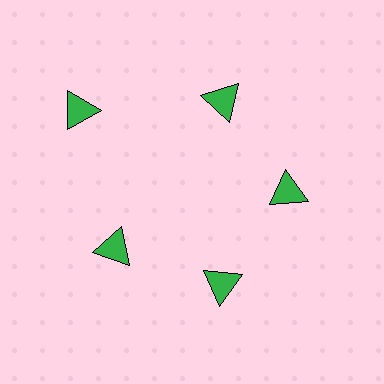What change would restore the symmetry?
The symmetry would be restored by moving it inward, back onto the ring so that all 5 triangles sit at equal angles and equal distance from the center.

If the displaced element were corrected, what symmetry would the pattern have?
It would have 5-fold rotational symmetry — the pattern would map onto itself every 72 degrees.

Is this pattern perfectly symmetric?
No. The 5 green triangles are arranged in a ring, but one element near the 10 o'clock position is pushed outward from the center, breaking the 5-fold rotational symmetry.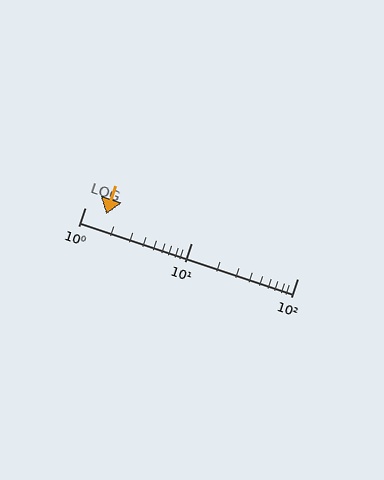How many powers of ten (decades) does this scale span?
The scale spans 2 decades, from 1 to 100.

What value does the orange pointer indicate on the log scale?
The pointer indicates approximately 1.6.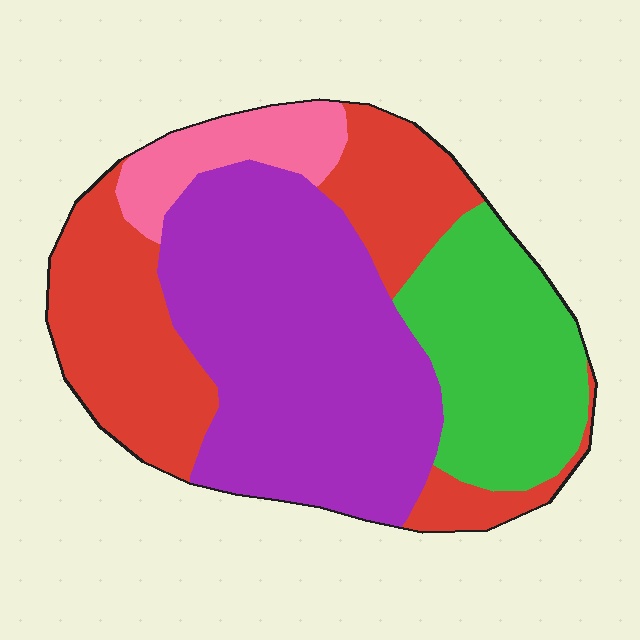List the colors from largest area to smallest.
From largest to smallest: purple, red, green, pink.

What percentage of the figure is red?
Red takes up between a quarter and a half of the figure.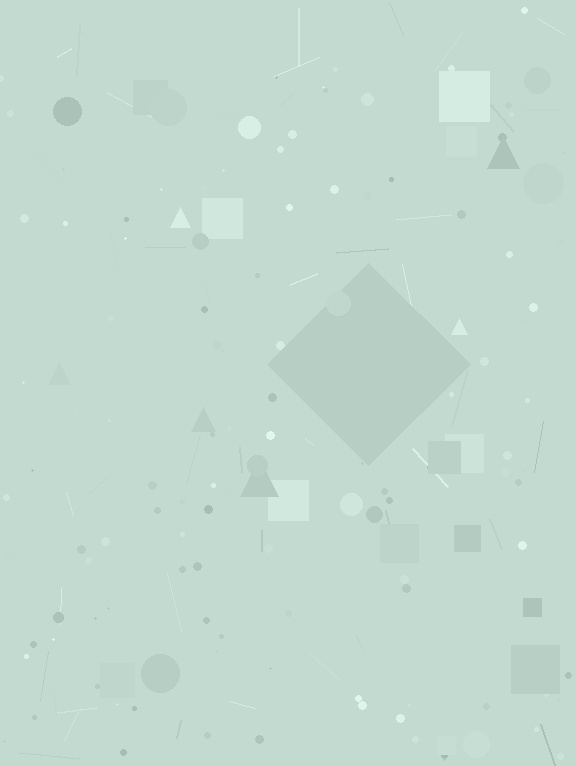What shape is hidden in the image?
A diamond is hidden in the image.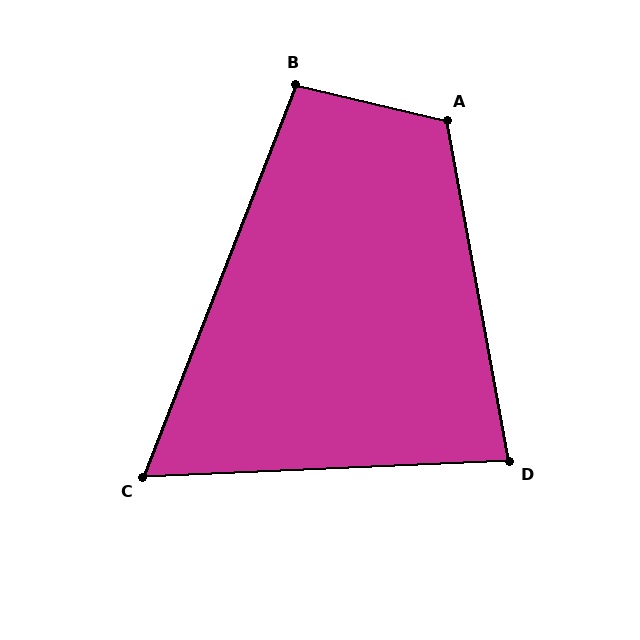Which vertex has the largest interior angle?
A, at approximately 114 degrees.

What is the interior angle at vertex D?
Approximately 82 degrees (acute).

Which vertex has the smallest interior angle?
C, at approximately 66 degrees.